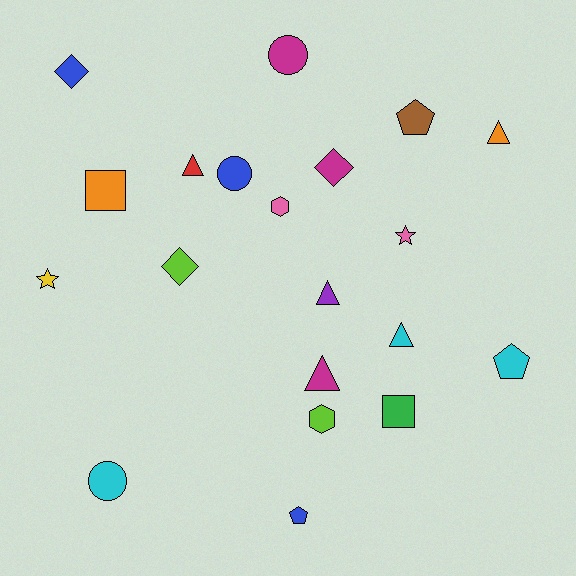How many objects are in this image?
There are 20 objects.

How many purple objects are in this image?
There is 1 purple object.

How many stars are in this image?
There are 2 stars.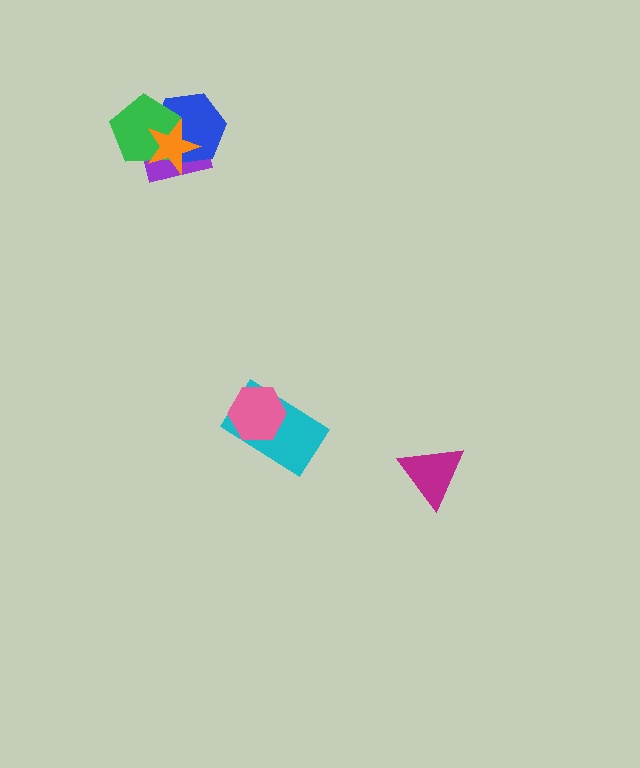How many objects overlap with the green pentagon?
3 objects overlap with the green pentagon.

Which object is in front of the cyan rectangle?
The pink hexagon is in front of the cyan rectangle.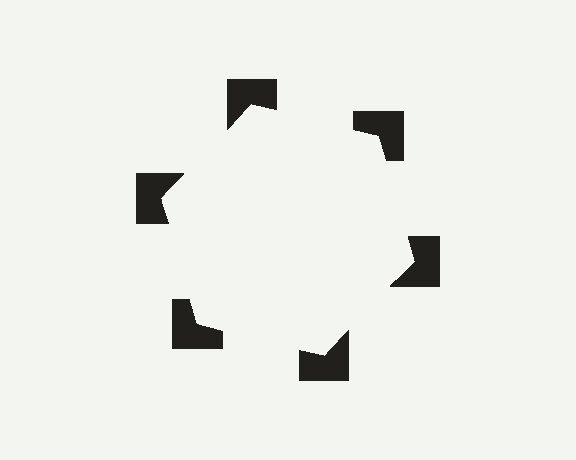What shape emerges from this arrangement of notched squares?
An illusory hexagon — its edges are inferred from the aligned wedge cuts in the notched squares, not physically drawn.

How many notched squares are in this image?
There are 6 — one at each vertex of the illusory hexagon.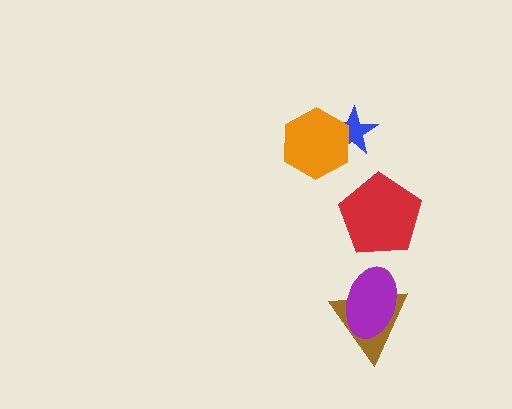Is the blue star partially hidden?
Yes, it is partially covered by another shape.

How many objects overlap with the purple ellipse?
1 object overlaps with the purple ellipse.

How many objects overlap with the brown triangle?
1 object overlaps with the brown triangle.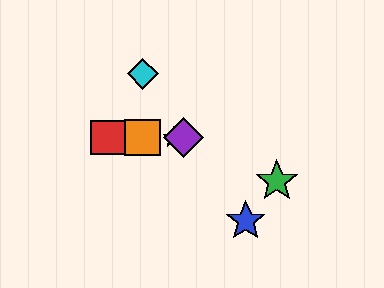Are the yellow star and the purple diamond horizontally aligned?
Yes, both are at y≈137.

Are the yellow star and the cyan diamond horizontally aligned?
No, the yellow star is at y≈137 and the cyan diamond is at y≈74.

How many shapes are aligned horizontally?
4 shapes (the red square, the yellow star, the purple diamond, the orange square) are aligned horizontally.